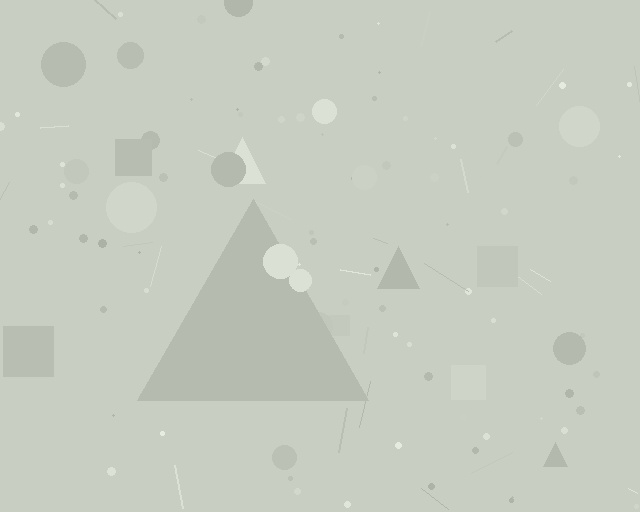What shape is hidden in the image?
A triangle is hidden in the image.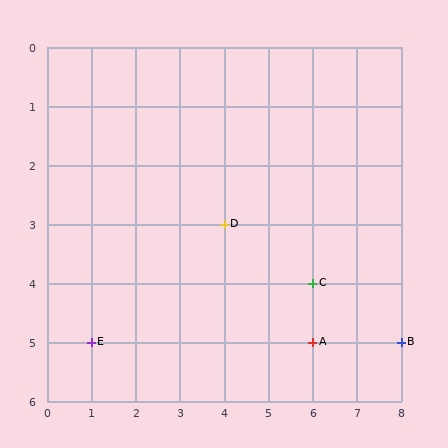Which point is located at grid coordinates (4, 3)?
Point D is at (4, 3).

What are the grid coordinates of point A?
Point A is at grid coordinates (6, 5).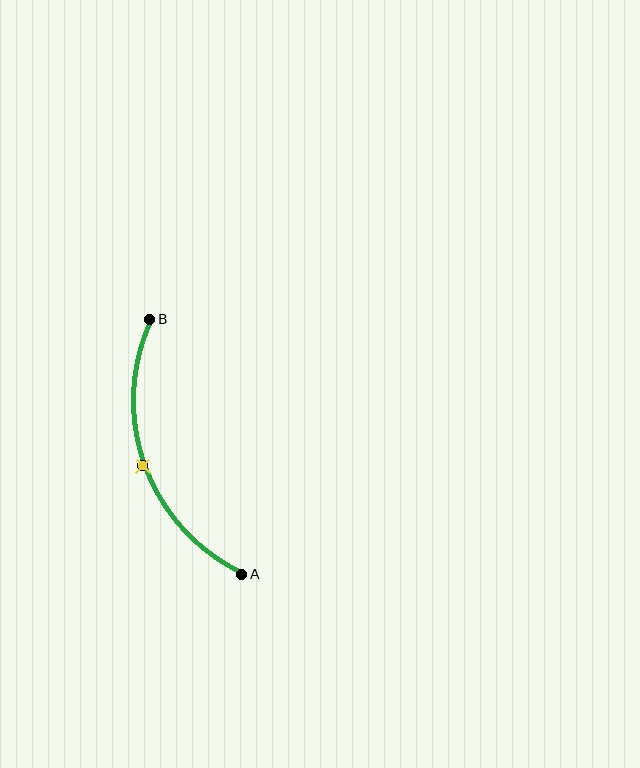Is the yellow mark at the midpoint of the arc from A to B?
Yes. The yellow mark lies on the arc at equal arc-length from both A and B — it is the arc midpoint.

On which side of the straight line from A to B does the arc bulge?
The arc bulges to the left of the straight line connecting A and B.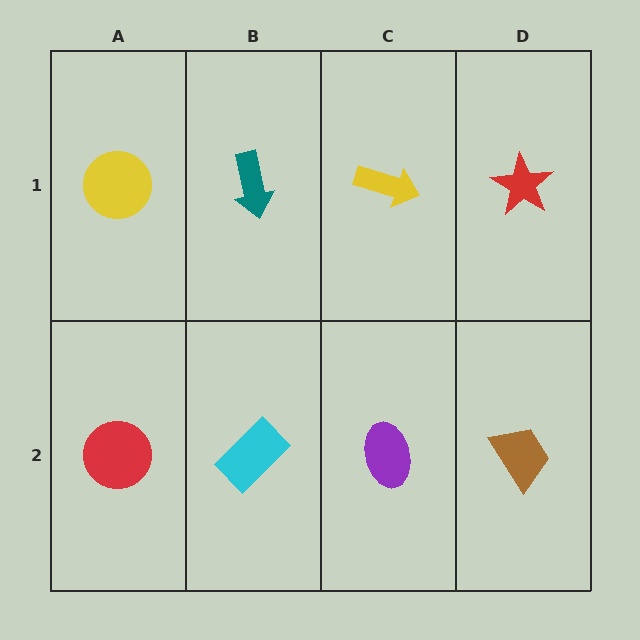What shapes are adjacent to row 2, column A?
A yellow circle (row 1, column A), a cyan rectangle (row 2, column B).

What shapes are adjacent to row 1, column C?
A purple ellipse (row 2, column C), a teal arrow (row 1, column B), a red star (row 1, column D).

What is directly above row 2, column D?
A red star.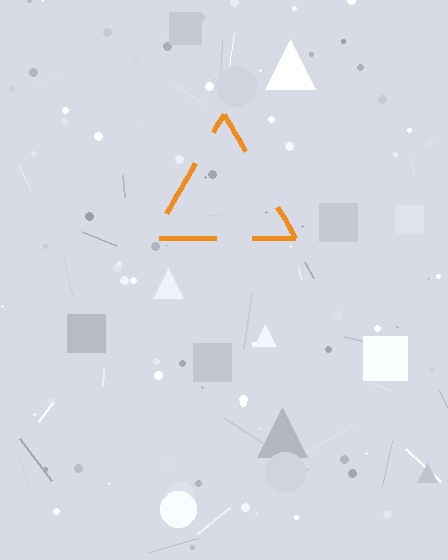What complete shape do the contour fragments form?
The contour fragments form a triangle.